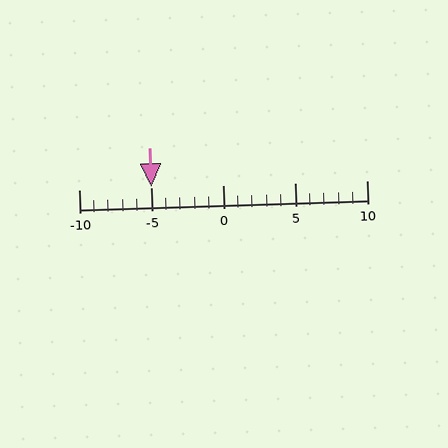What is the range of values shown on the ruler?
The ruler shows values from -10 to 10.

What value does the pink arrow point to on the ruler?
The pink arrow points to approximately -5.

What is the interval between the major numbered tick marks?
The major tick marks are spaced 5 units apart.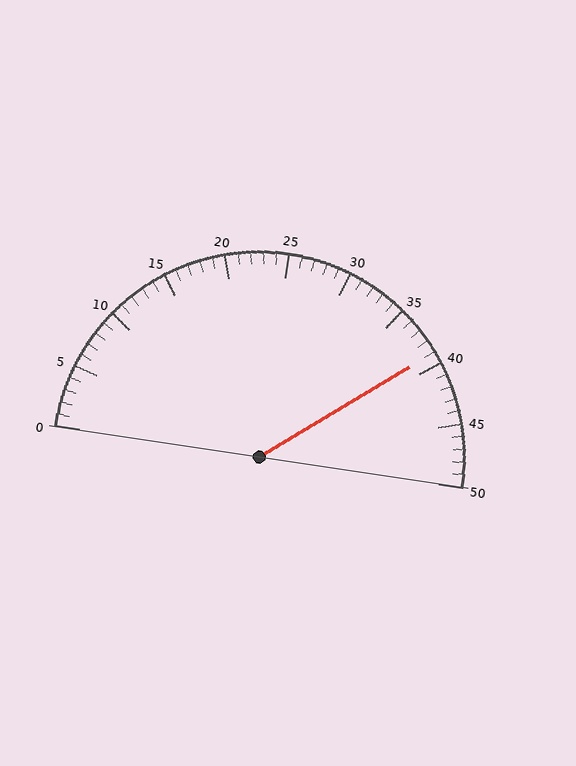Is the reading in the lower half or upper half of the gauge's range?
The reading is in the upper half of the range (0 to 50).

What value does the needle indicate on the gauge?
The needle indicates approximately 39.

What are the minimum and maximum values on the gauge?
The gauge ranges from 0 to 50.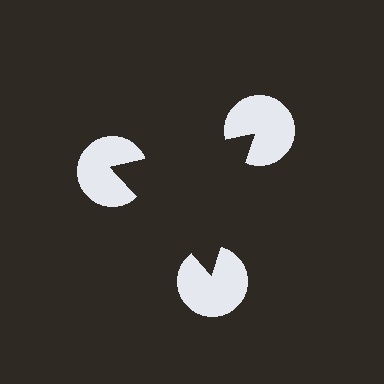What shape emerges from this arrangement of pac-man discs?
An illusory triangle — its edges are inferred from the aligned wedge cuts in the pac-man discs, not physically drawn.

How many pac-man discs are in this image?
There are 3 — one at each vertex of the illusory triangle.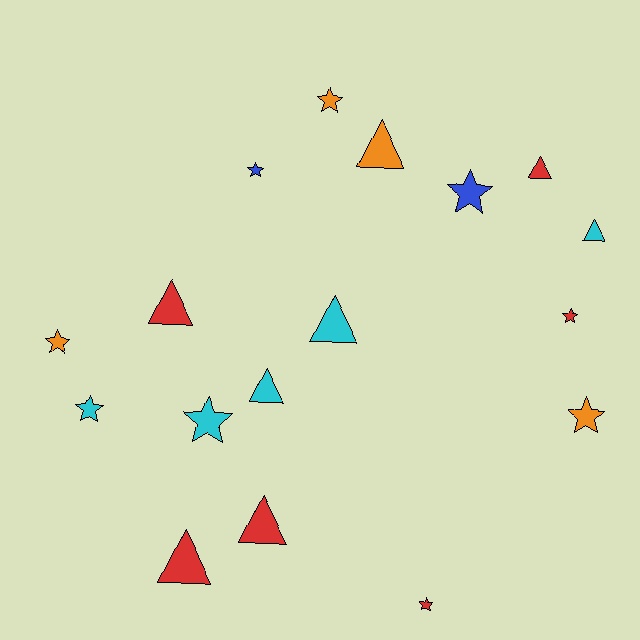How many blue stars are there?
There are 2 blue stars.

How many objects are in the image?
There are 17 objects.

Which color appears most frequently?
Red, with 6 objects.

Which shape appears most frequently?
Star, with 9 objects.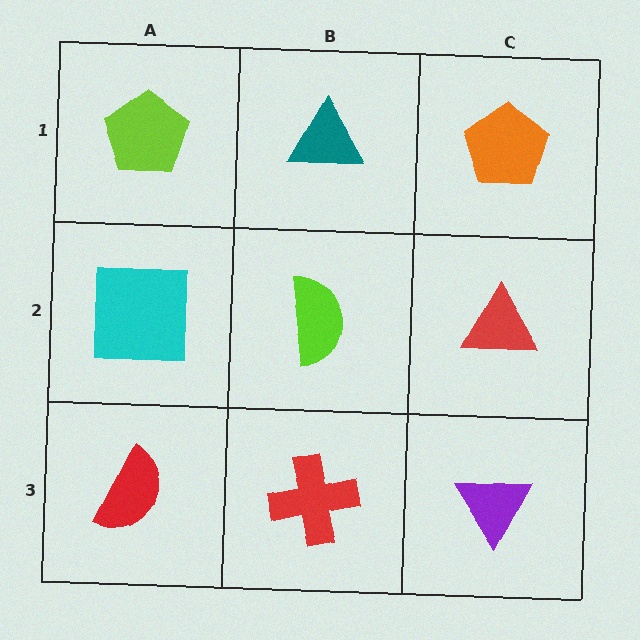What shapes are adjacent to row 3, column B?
A lime semicircle (row 2, column B), a red semicircle (row 3, column A), a purple triangle (row 3, column C).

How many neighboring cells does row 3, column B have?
3.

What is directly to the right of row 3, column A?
A red cross.